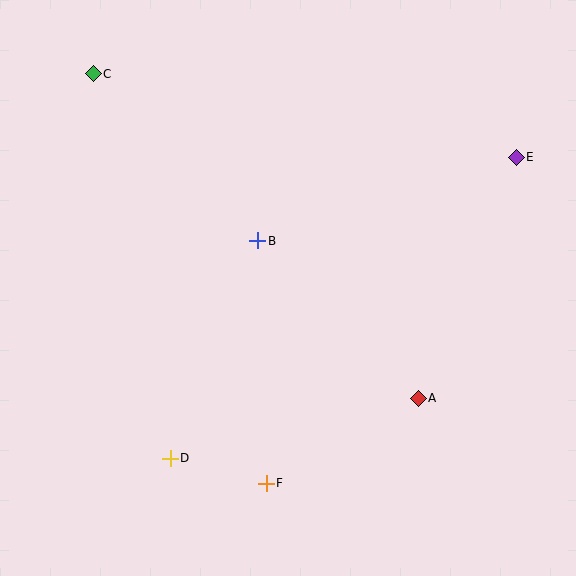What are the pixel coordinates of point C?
Point C is at (93, 74).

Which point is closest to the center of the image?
Point B at (258, 241) is closest to the center.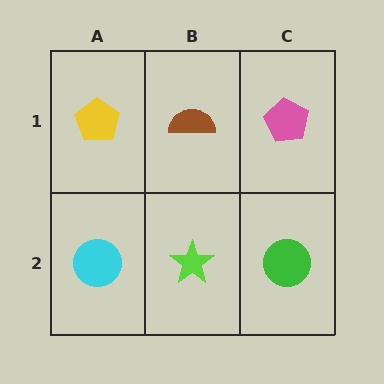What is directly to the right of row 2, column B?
A green circle.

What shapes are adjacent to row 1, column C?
A green circle (row 2, column C), a brown semicircle (row 1, column B).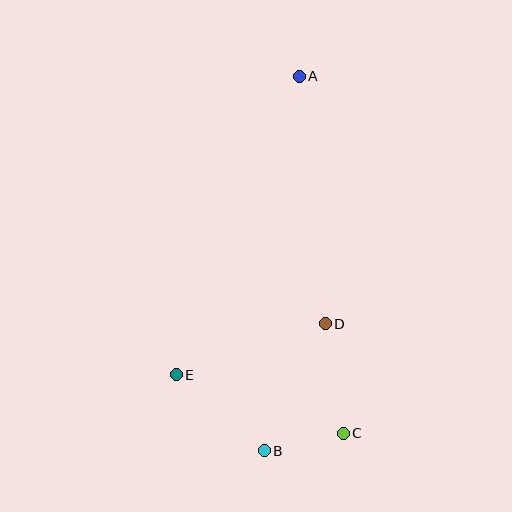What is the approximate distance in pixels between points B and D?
The distance between B and D is approximately 141 pixels.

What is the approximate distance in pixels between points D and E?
The distance between D and E is approximately 158 pixels.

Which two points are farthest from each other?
Points A and B are farthest from each other.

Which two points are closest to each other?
Points B and C are closest to each other.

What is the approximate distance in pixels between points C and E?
The distance between C and E is approximately 177 pixels.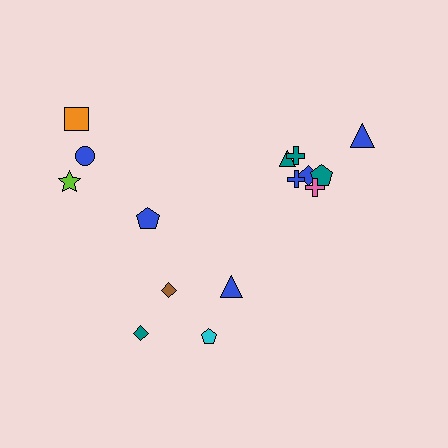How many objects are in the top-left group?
There are 4 objects.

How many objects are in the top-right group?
There are 7 objects.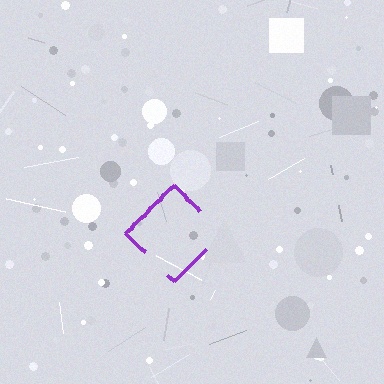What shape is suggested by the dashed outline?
The dashed outline suggests a diamond.